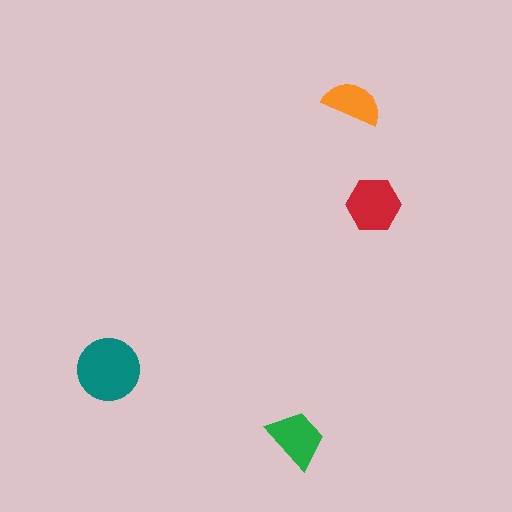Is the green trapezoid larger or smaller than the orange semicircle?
Larger.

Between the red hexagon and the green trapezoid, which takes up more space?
The red hexagon.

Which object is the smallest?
The orange semicircle.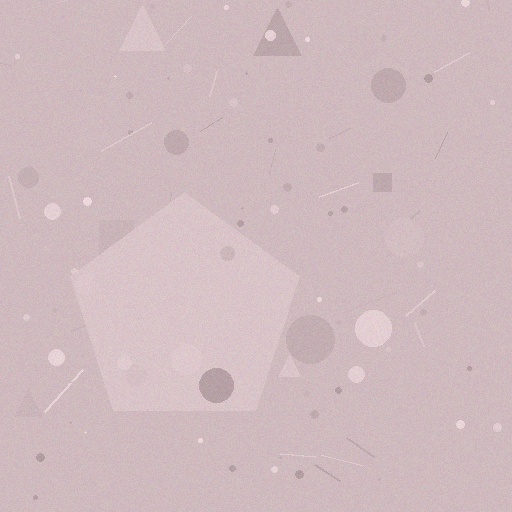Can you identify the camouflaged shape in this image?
The camouflaged shape is a pentagon.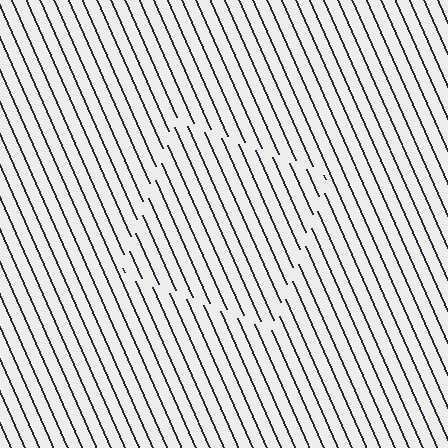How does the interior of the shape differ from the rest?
The interior of the shape contains the same grating, shifted by half a period — the contour is defined by the phase discontinuity where line-ends from the inner and outer gratings abut.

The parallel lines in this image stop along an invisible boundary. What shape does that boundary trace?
An illusory square. The interior of the shape contains the same grating, shifted by half a period — the contour is defined by the phase discontinuity where line-ends from the inner and outer gratings abut.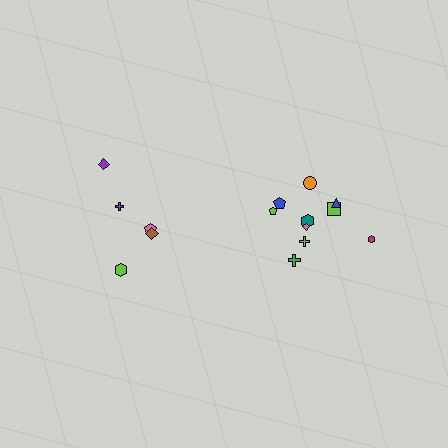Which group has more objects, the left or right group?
The right group.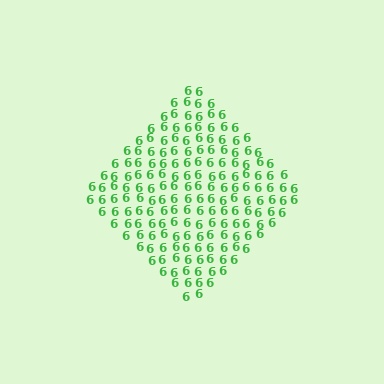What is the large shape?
The large shape is a diamond.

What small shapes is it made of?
It is made of small digit 6's.